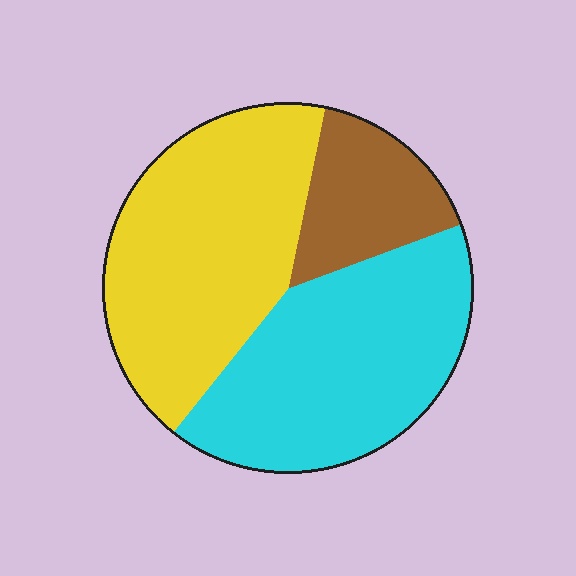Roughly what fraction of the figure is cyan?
Cyan takes up between a quarter and a half of the figure.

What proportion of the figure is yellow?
Yellow takes up between a third and a half of the figure.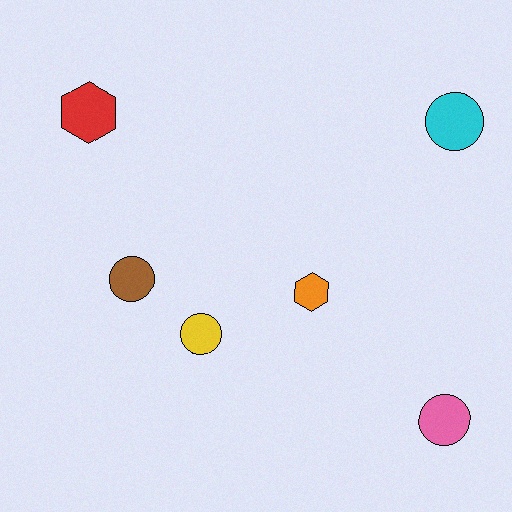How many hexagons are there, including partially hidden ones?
There are 2 hexagons.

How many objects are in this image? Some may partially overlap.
There are 6 objects.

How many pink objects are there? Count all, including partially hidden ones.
There is 1 pink object.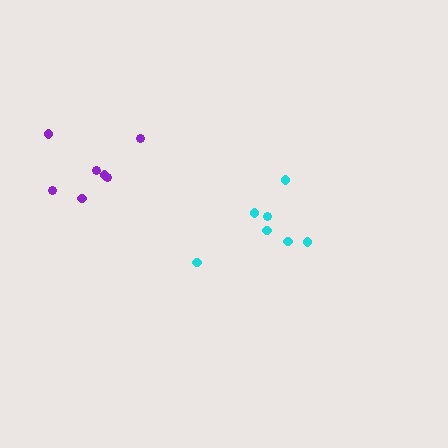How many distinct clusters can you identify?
There are 2 distinct clusters.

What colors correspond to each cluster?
The clusters are colored: purple, cyan.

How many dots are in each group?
Group 1: 7 dots, Group 2: 7 dots (14 total).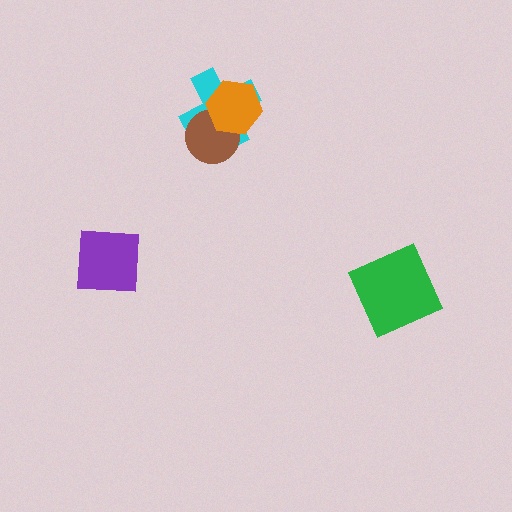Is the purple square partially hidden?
No, no other shape covers it.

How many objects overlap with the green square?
0 objects overlap with the green square.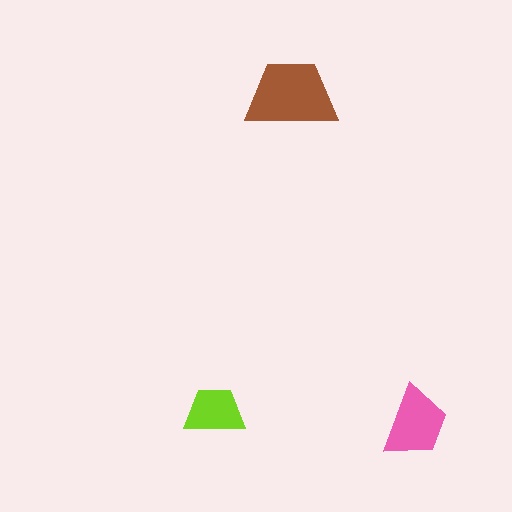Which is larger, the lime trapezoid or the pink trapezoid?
The pink one.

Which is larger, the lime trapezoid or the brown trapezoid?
The brown one.